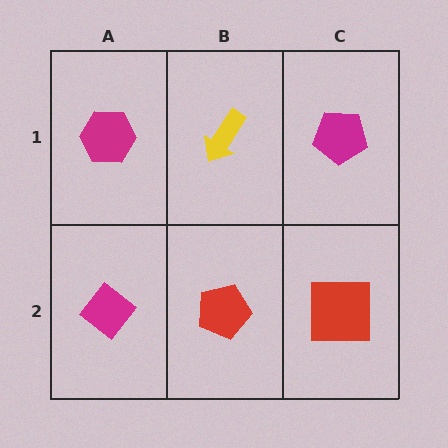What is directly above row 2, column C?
A magenta pentagon.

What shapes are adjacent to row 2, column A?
A magenta hexagon (row 1, column A), a red pentagon (row 2, column B).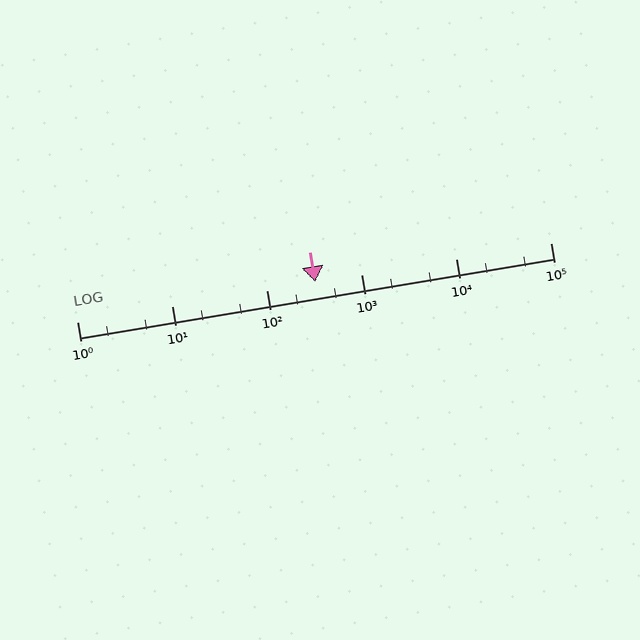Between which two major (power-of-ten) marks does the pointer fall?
The pointer is between 100 and 1000.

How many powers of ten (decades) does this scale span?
The scale spans 5 decades, from 1 to 100000.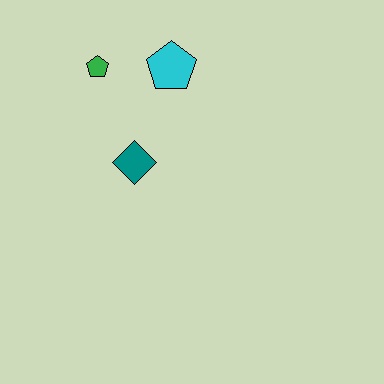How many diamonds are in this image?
There is 1 diamond.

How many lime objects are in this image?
There are no lime objects.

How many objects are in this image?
There are 3 objects.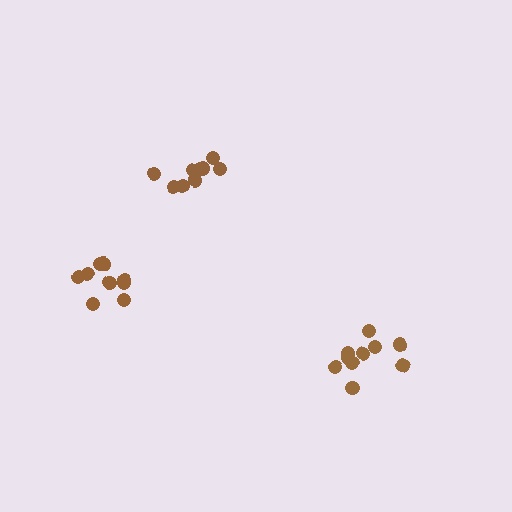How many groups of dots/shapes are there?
There are 3 groups.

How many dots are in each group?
Group 1: 10 dots, Group 2: 9 dots, Group 3: 9 dots (28 total).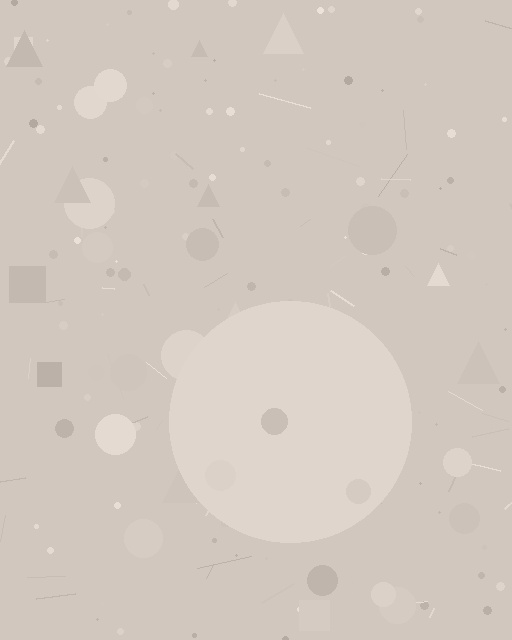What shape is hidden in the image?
A circle is hidden in the image.